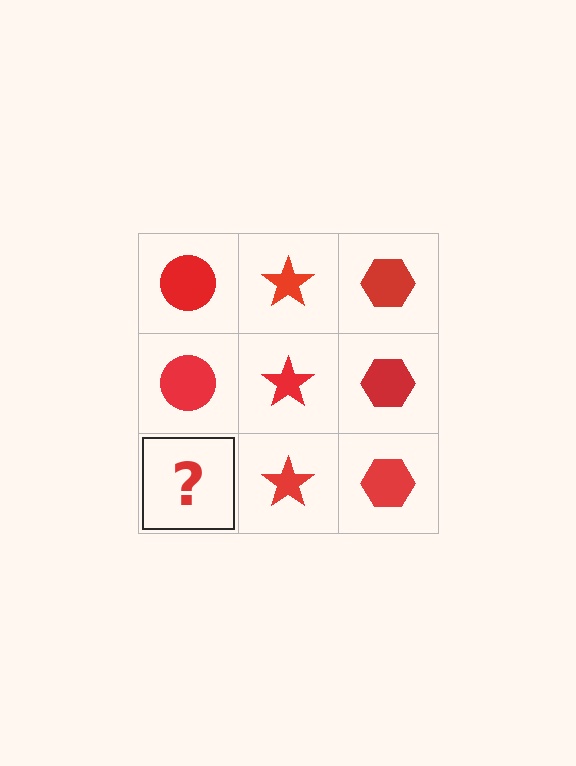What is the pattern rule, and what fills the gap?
The rule is that each column has a consistent shape. The gap should be filled with a red circle.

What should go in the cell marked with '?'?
The missing cell should contain a red circle.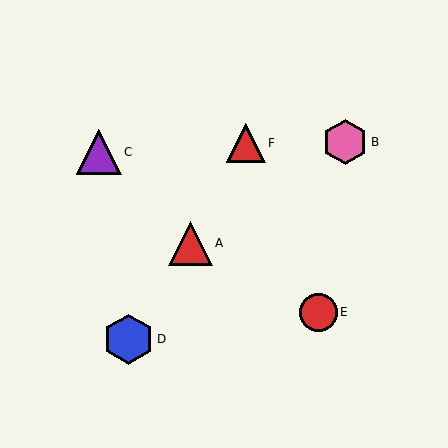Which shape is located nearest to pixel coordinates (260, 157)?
The red triangle (labeled F) at (246, 143) is nearest to that location.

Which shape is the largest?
The blue hexagon (labeled D) is the largest.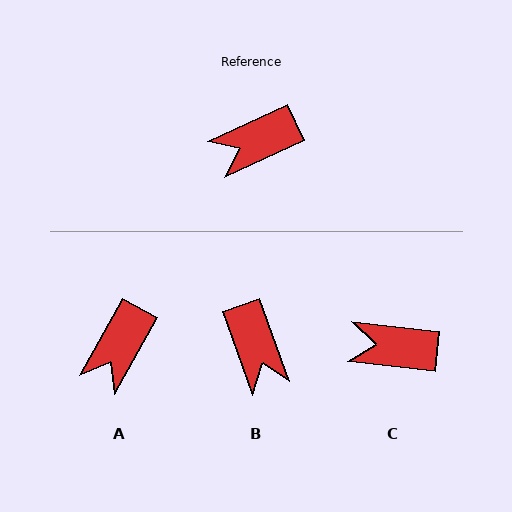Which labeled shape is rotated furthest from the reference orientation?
B, about 85 degrees away.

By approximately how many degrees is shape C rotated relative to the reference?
Approximately 31 degrees clockwise.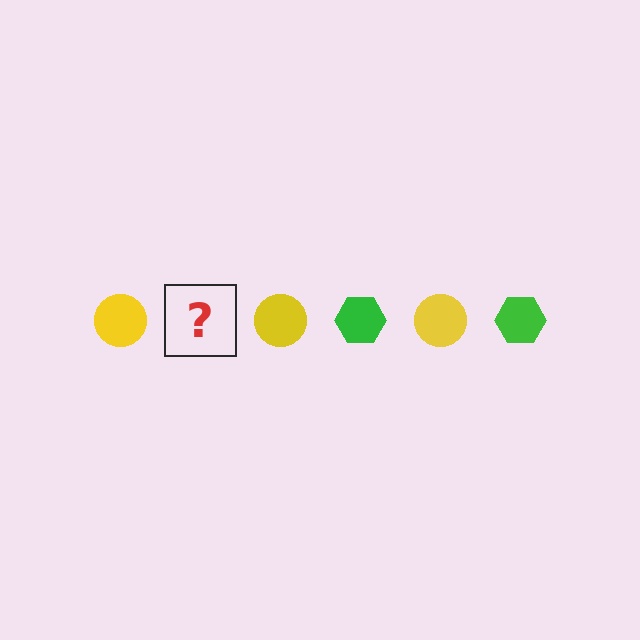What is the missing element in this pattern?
The missing element is a green hexagon.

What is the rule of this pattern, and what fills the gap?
The rule is that the pattern alternates between yellow circle and green hexagon. The gap should be filled with a green hexagon.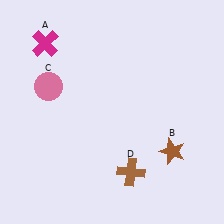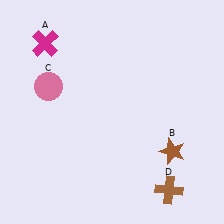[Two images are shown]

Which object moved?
The brown cross (D) moved right.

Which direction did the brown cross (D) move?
The brown cross (D) moved right.